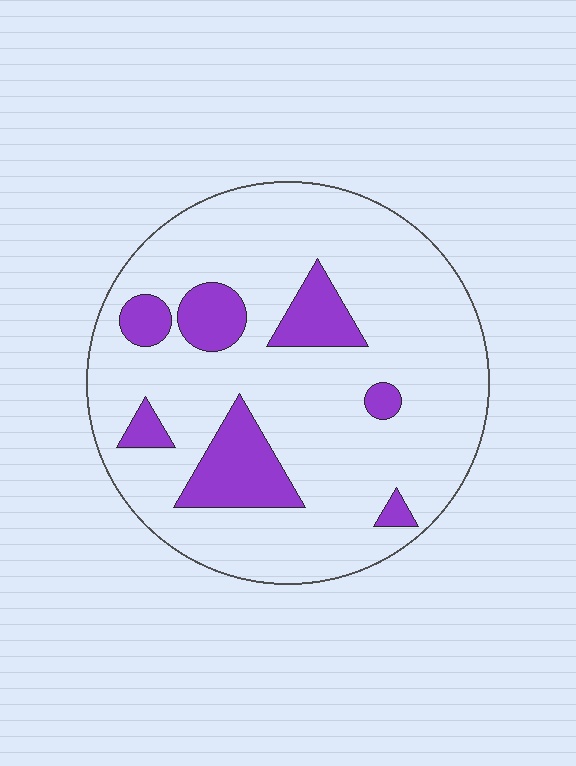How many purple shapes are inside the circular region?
7.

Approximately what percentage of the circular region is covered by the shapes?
Approximately 15%.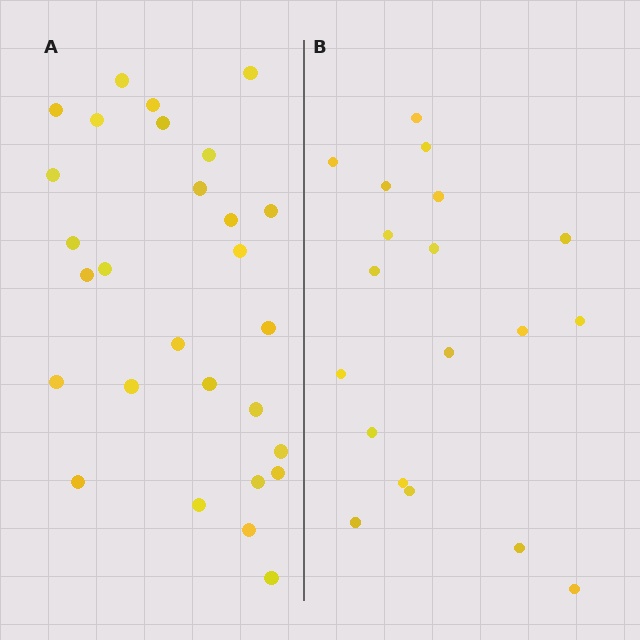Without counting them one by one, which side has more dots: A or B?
Region A (the left region) has more dots.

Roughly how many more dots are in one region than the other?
Region A has roughly 8 or so more dots than region B.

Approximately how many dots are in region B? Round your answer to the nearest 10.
About 20 dots. (The exact count is 19, which rounds to 20.)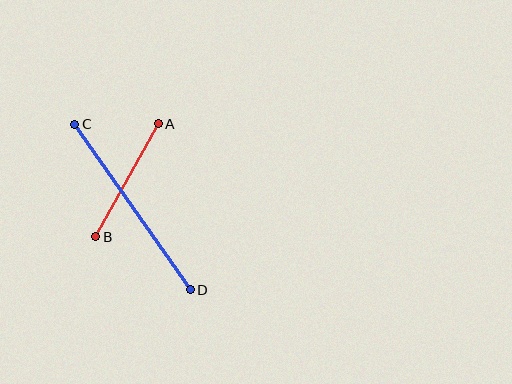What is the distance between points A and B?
The distance is approximately 129 pixels.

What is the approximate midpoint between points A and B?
The midpoint is at approximately (127, 180) pixels.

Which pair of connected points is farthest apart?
Points C and D are farthest apart.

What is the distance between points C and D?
The distance is approximately 202 pixels.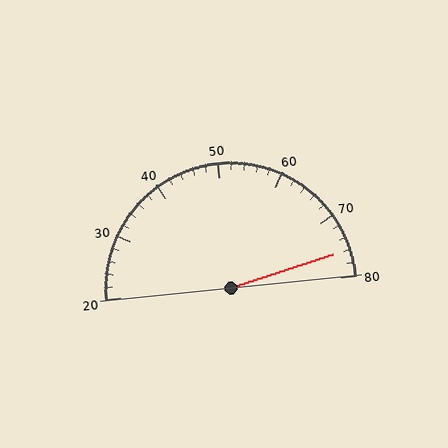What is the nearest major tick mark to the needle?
The nearest major tick mark is 80.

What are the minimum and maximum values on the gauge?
The gauge ranges from 20 to 80.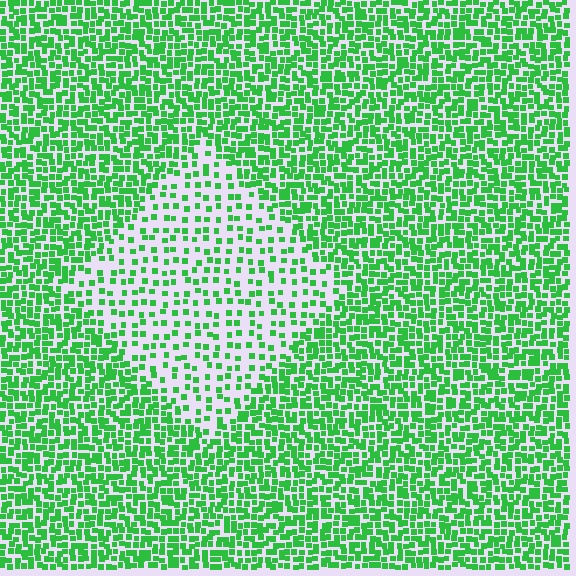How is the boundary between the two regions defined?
The boundary is defined by a change in element density (approximately 2.3x ratio). All elements are the same color, size, and shape.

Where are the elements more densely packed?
The elements are more densely packed outside the diamond boundary.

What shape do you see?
I see a diamond.